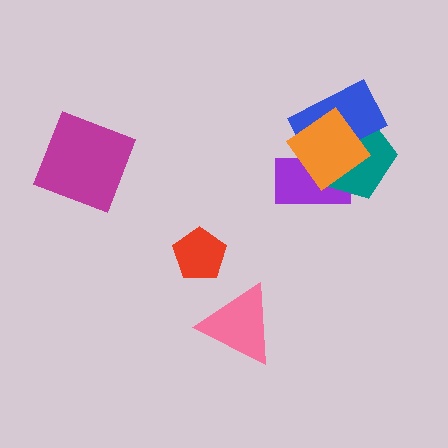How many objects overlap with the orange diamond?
3 objects overlap with the orange diamond.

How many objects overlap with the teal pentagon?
3 objects overlap with the teal pentagon.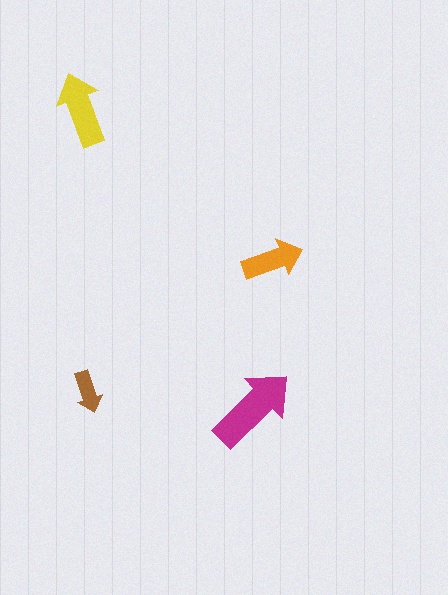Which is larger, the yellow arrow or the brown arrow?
The yellow one.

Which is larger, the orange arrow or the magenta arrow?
The magenta one.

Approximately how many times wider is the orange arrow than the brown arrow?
About 1.5 times wider.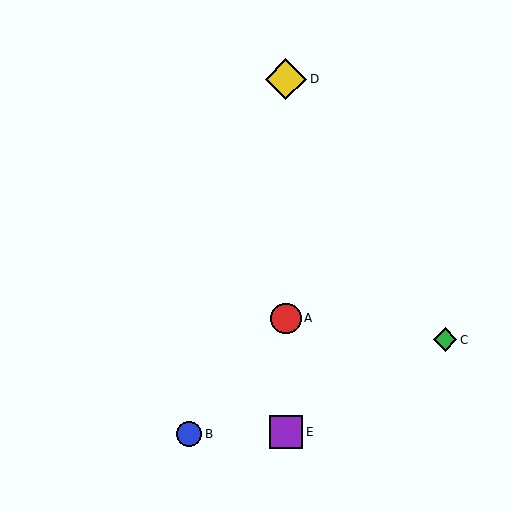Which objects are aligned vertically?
Objects A, D, E are aligned vertically.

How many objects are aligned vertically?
3 objects (A, D, E) are aligned vertically.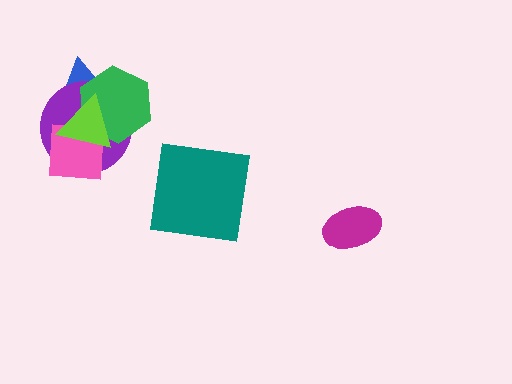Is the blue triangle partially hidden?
Yes, it is partially covered by another shape.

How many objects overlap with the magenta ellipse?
0 objects overlap with the magenta ellipse.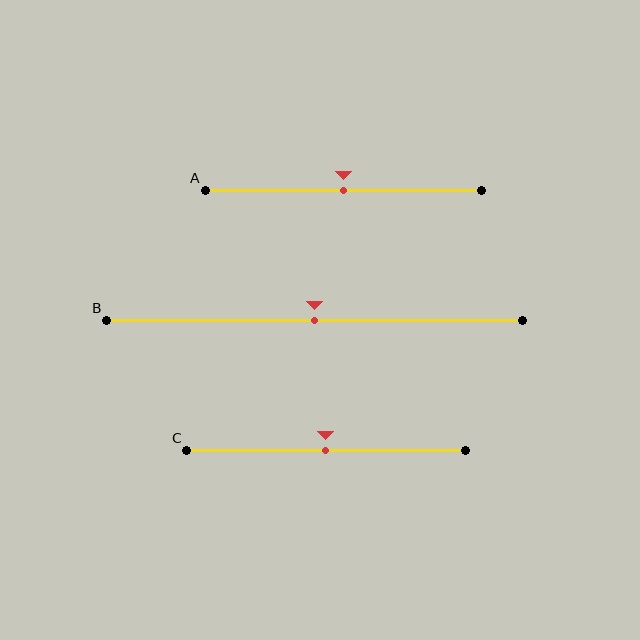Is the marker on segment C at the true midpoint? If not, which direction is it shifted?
Yes, the marker on segment C is at the true midpoint.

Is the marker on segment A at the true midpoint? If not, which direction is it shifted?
Yes, the marker on segment A is at the true midpoint.